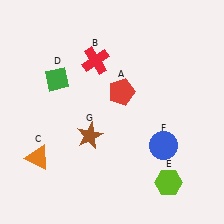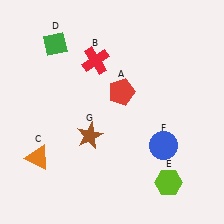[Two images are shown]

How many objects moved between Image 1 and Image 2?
1 object moved between the two images.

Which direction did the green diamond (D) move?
The green diamond (D) moved up.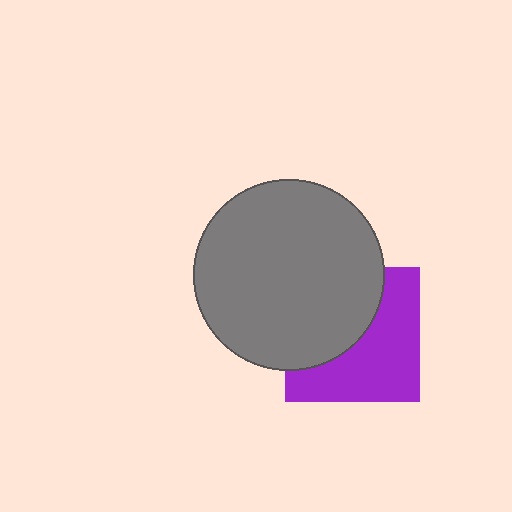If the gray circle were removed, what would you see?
You would see the complete purple square.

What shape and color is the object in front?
The object in front is a gray circle.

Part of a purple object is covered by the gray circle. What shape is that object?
It is a square.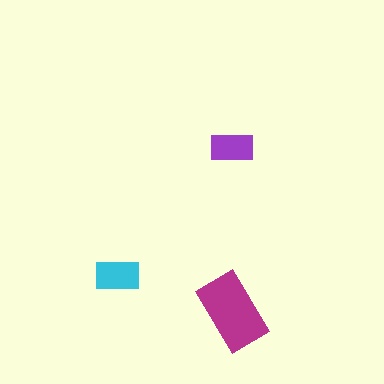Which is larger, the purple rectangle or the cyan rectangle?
The cyan one.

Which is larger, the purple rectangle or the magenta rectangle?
The magenta one.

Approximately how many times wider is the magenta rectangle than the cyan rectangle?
About 1.5 times wider.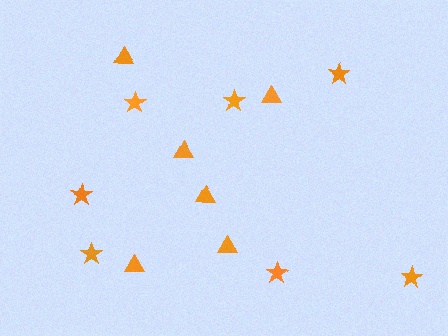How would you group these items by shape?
There are 2 groups: one group of triangles (6) and one group of stars (7).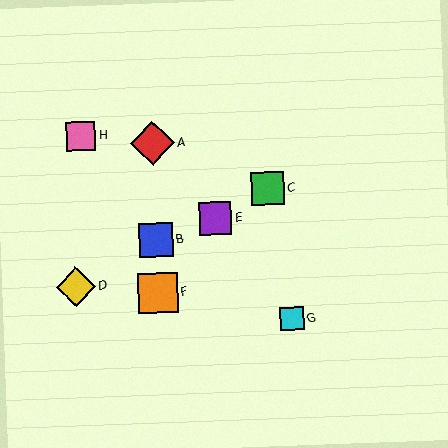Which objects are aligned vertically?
Objects A, B, F are aligned vertically.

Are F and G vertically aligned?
No, F is at x≈158 and G is at x≈292.